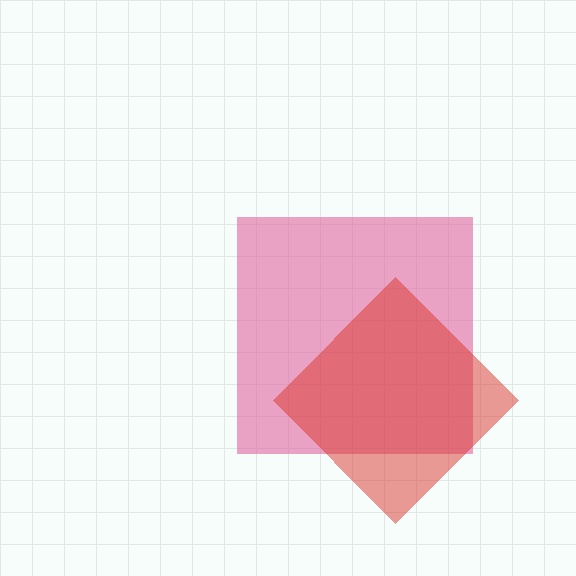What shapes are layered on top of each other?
The layered shapes are: a pink square, a red diamond.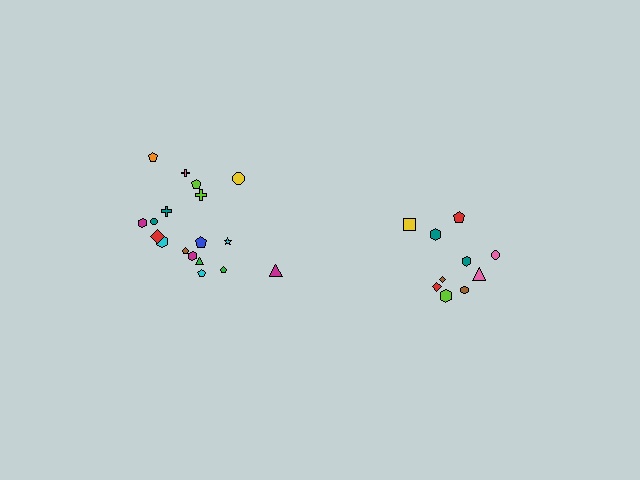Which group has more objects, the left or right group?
The left group.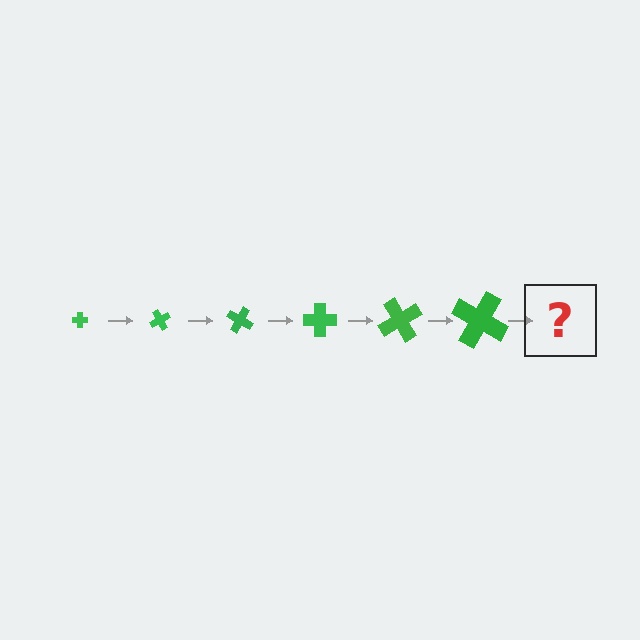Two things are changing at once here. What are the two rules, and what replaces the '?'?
The two rules are that the cross grows larger each step and it rotates 60 degrees each step. The '?' should be a cross, larger than the previous one and rotated 360 degrees from the start.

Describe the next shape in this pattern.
It should be a cross, larger than the previous one and rotated 360 degrees from the start.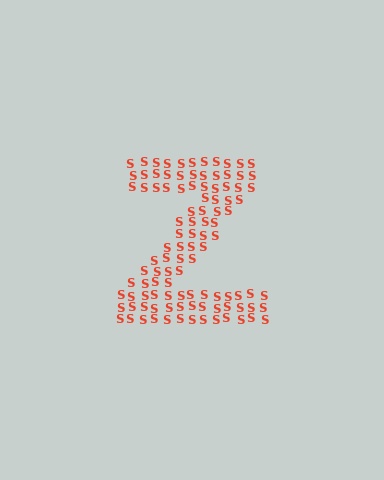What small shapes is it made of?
It is made of small letter S's.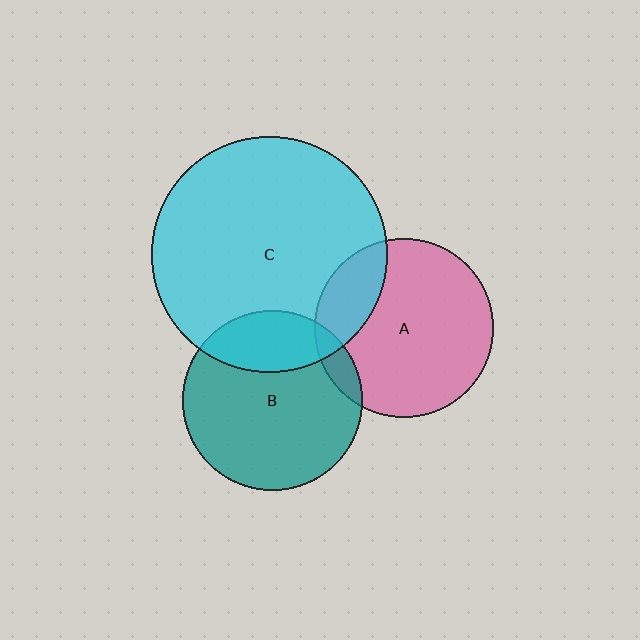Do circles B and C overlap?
Yes.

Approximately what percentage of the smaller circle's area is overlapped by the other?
Approximately 25%.